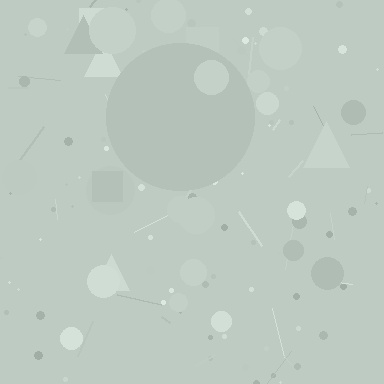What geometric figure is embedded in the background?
A circle is embedded in the background.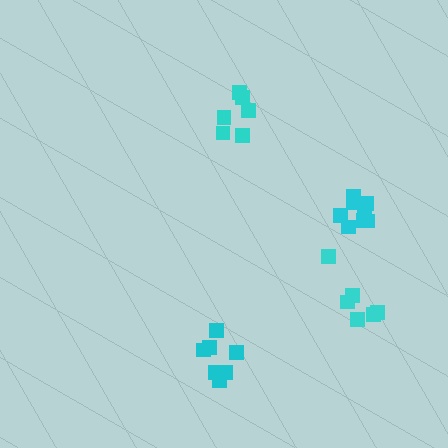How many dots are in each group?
Group 1: 8 dots, Group 2: 7 dots, Group 3: 6 dots, Group 4: 6 dots (27 total).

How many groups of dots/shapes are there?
There are 4 groups.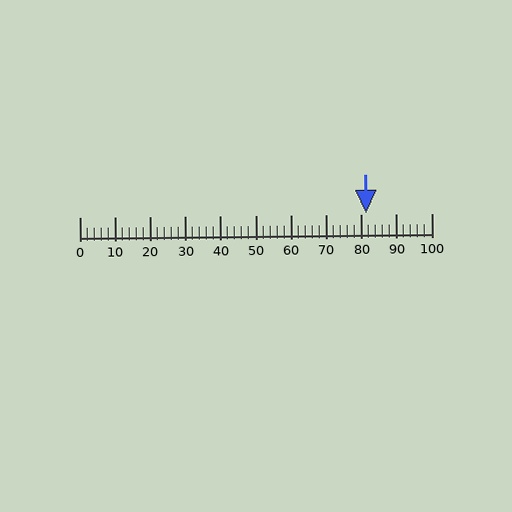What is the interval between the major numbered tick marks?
The major tick marks are spaced 10 units apart.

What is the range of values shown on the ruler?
The ruler shows values from 0 to 100.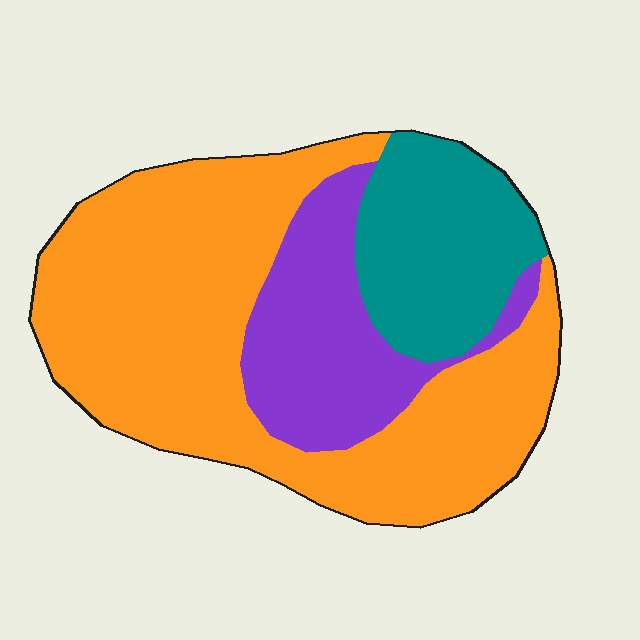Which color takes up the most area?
Orange, at roughly 60%.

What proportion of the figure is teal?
Teal takes up about one fifth (1/5) of the figure.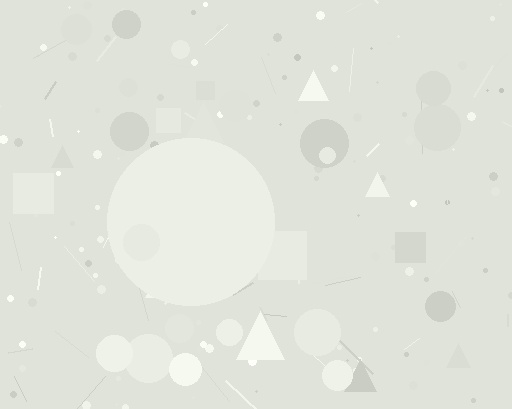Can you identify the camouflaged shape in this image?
The camouflaged shape is a circle.